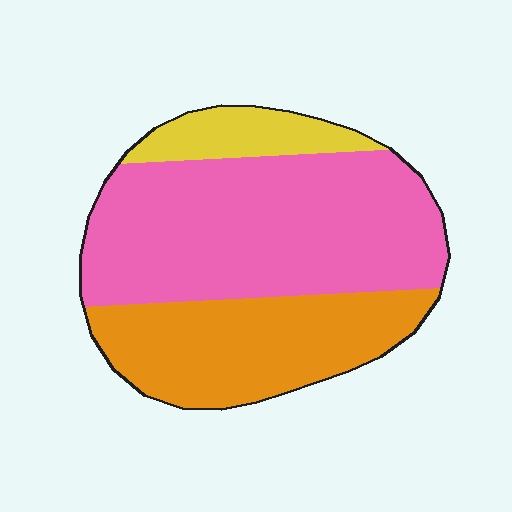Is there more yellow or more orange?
Orange.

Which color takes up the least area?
Yellow, at roughly 10%.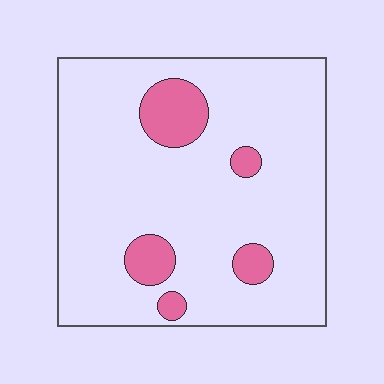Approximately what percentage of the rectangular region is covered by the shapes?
Approximately 10%.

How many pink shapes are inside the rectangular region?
5.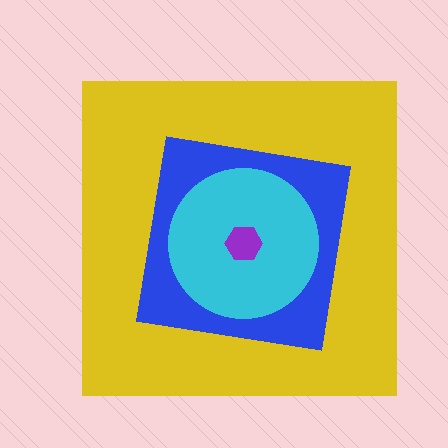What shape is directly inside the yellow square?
The blue square.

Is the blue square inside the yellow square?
Yes.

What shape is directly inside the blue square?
The cyan circle.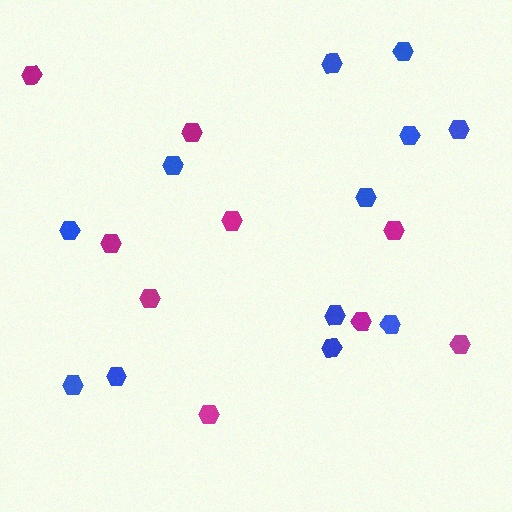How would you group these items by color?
There are 2 groups: one group of magenta hexagons (9) and one group of blue hexagons (12).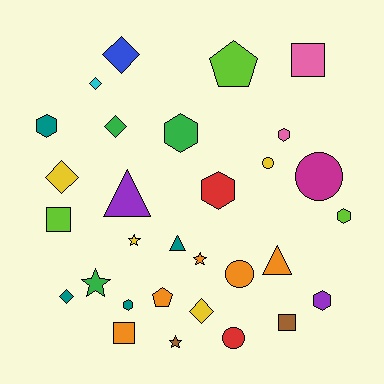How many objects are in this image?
There are 30 objects.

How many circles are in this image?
There are 4 circles.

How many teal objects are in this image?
There are 4 teal objects.